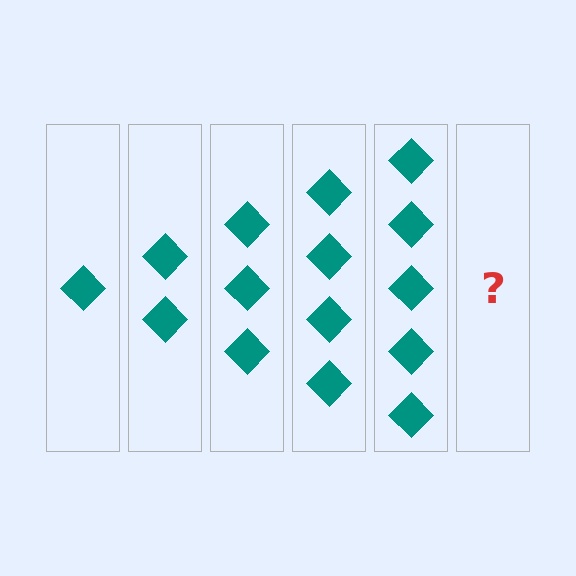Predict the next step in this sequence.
The next step is 6 diamonds.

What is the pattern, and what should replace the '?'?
The pattern is that each step adds one more diamond. The '?' should be 6 diamonds.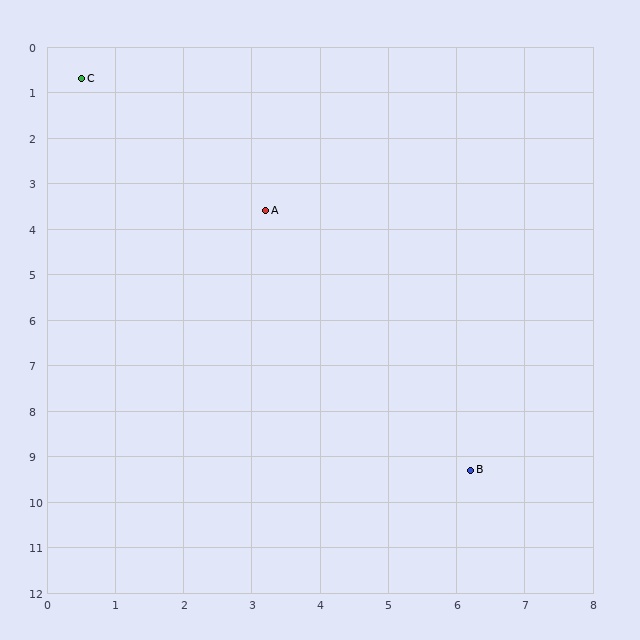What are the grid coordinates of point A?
Point A is at approximately (3.2, 3.6).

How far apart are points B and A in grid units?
Points B and A are about 6.4 grid units apart.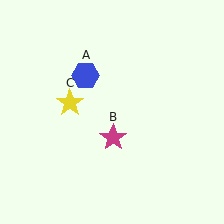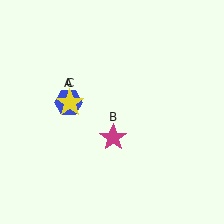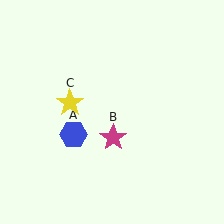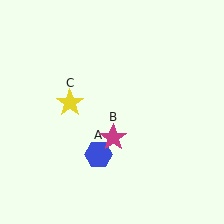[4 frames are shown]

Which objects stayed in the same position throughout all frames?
Magenta star (object B) and yellow star (object C) remained stationary.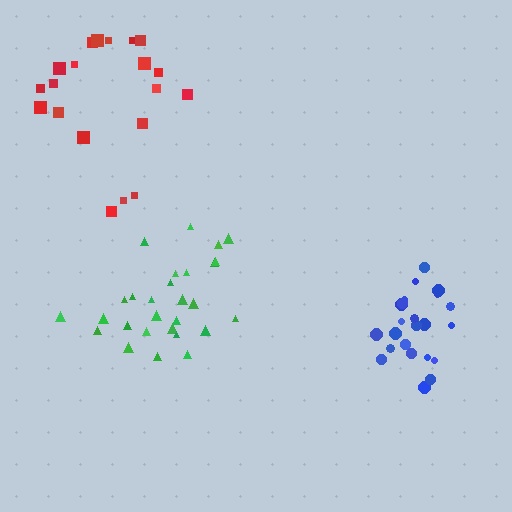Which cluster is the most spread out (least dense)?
Red.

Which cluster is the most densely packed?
Blue.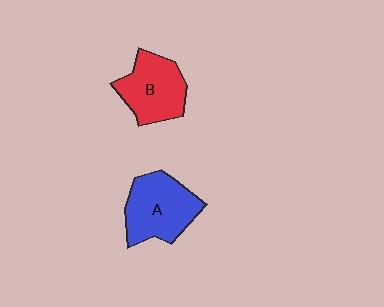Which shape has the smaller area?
Shape B (red).